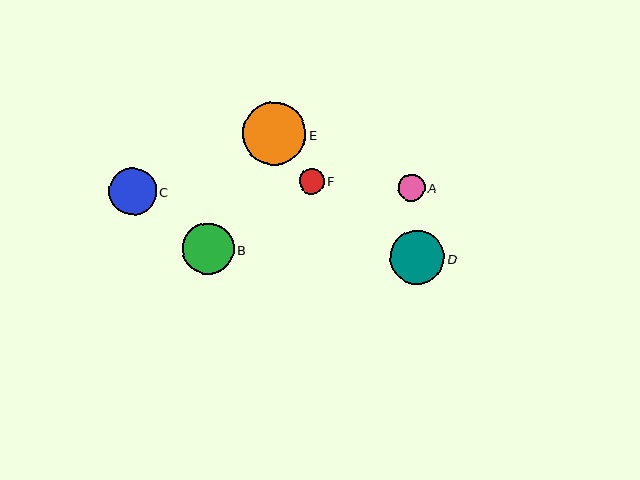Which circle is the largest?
Circle E is the largest with a size of approximately 63 pixels.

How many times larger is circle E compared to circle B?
Circle E is approximately 1.2 times the size of circle B.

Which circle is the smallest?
Circle F is the smallest with a size of approximately 25 pixels.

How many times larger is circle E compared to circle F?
Circle E is approximately 2.5 times the size of circle F.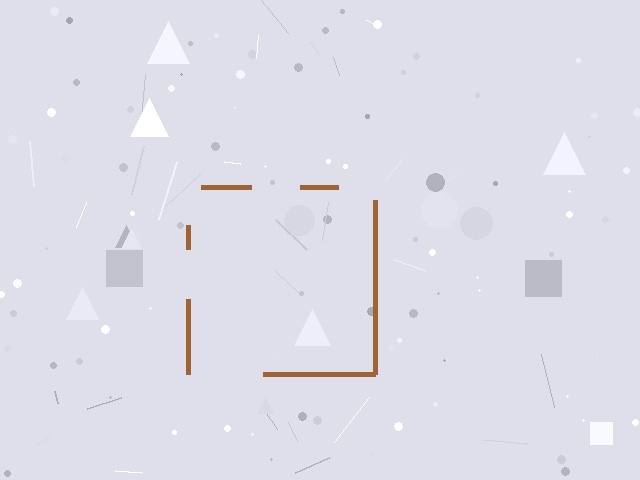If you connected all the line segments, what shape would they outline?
They would outline a square.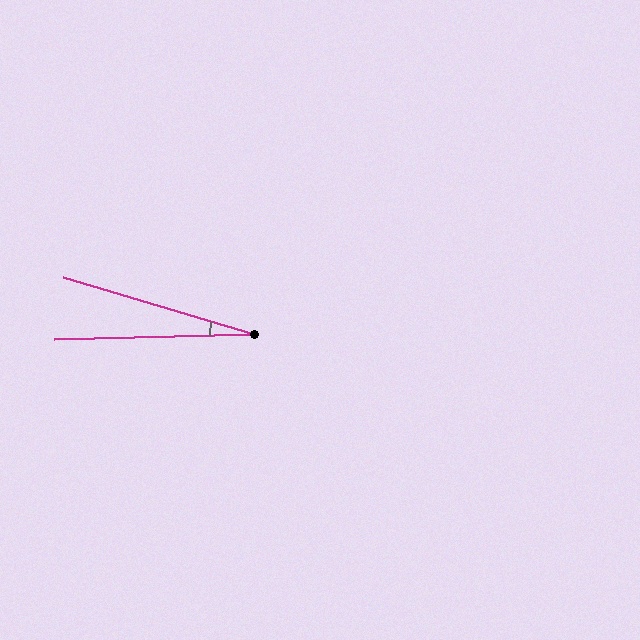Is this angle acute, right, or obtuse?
It is acute.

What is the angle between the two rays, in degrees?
Approximately 18 degrees.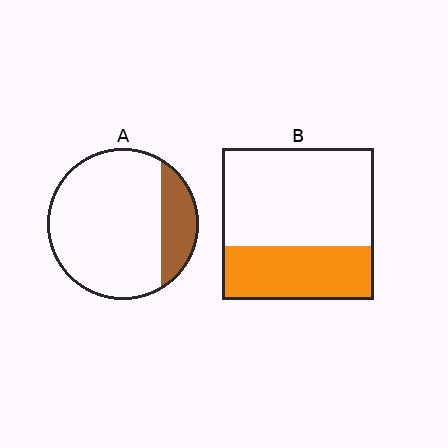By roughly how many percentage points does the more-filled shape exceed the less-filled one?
By roughly 15 percentage points (B over A).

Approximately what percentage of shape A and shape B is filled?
A is approximately 20% and B is approximately 35%.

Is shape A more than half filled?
No.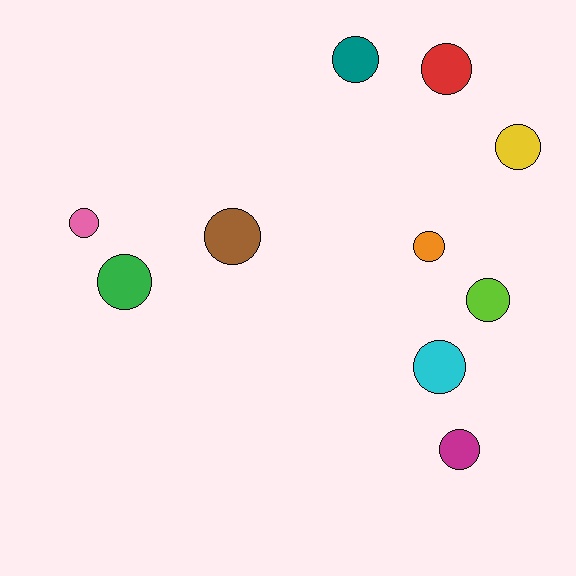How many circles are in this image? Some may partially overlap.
There are 10 circles.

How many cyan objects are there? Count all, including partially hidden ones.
There is 1 cyan object.